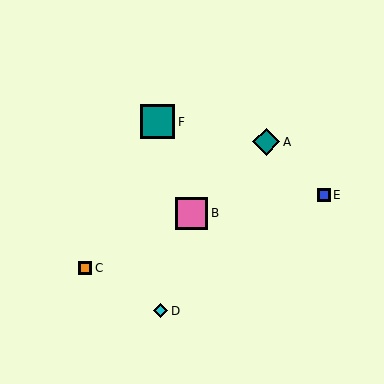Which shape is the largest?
The teal square (labeled F) is the largest.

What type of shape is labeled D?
Shape D is a cyan diamond.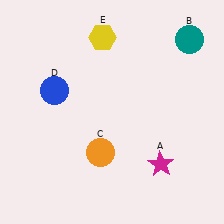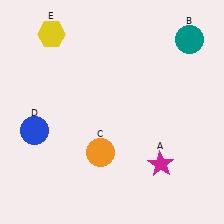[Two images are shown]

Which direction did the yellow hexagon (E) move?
The yellow hexagon (E) moved left.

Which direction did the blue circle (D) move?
The blue circle (D) moved down.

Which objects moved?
The objects that moved are: the blue circle (D), the yellow hexagon (E).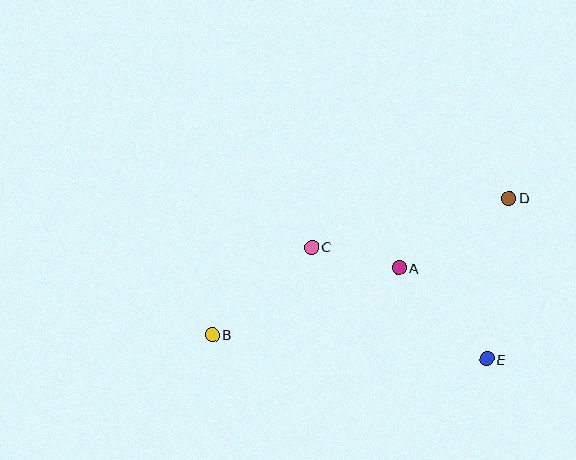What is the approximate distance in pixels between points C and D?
The distance between C and D is approximately 204 pixels.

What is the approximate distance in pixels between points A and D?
The distance between A and D is approximately 130 pixels.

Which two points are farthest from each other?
Points B and D are farthest from each other.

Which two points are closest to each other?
Points A and C are closest to each other.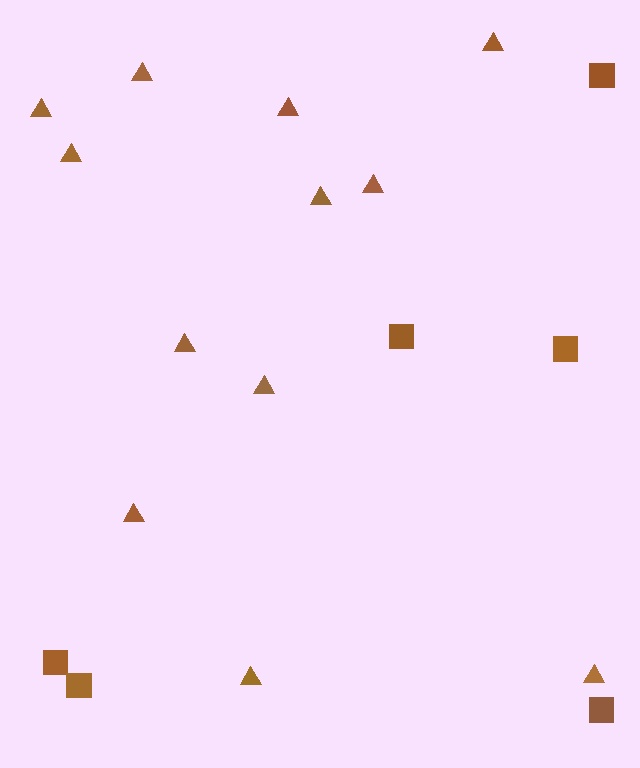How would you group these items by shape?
There are 2 groups: one group of triangles (12) and one group of squares (6).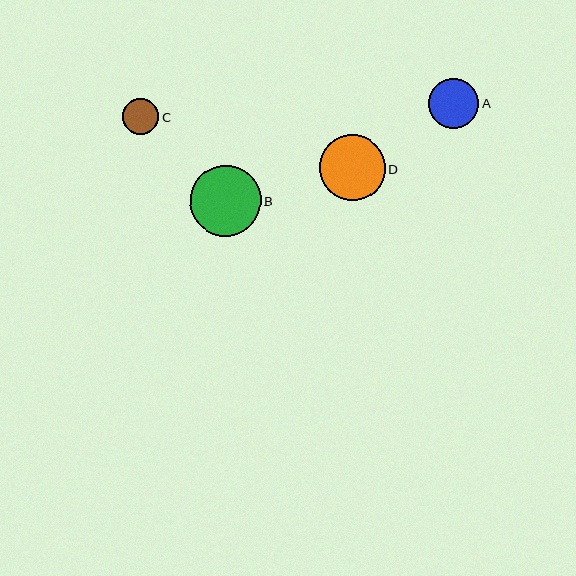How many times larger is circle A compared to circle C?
Circle A is approximately 1.4 times the size of circle C.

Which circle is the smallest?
Circle C is the smallest with a size of approximately 36 pixels.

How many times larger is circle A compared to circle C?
Circle A is approximately 1.4 times the size of circle C.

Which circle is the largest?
Circle B is the largest with a size of approximately 71 pixels.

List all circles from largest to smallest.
From largest to smallest: B, D, A, C.